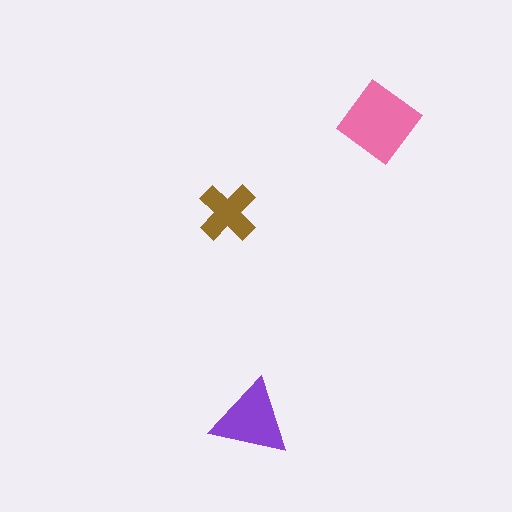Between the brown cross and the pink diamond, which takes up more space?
The pink diamond.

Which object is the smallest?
The brown cross.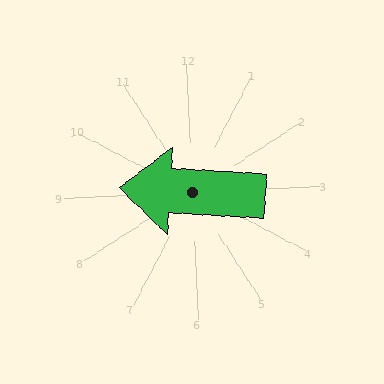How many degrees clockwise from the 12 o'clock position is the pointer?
Approximately 276 degrees.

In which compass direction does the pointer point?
West.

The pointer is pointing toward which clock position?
Roughly 9 o'clock.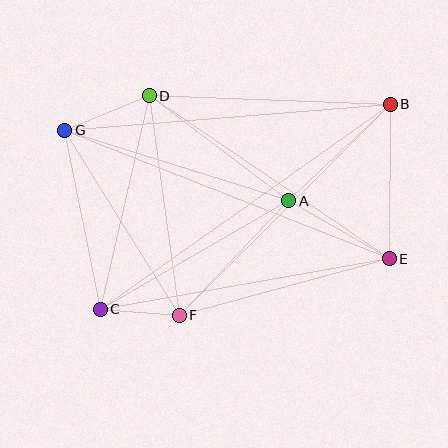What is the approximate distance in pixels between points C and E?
The distance between C and E is approximately 293 pixels.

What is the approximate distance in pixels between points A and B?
The distance between A and B is approximately 140 pixels.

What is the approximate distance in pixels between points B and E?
The distance between B and E is approximately 154 pixels.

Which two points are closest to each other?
Points C and F are closest to each other.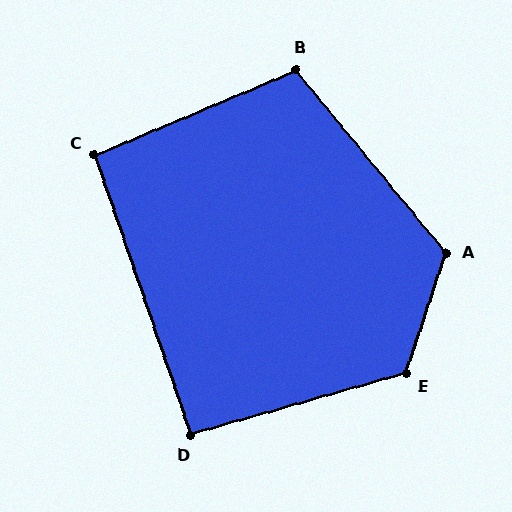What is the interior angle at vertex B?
Approximately 106 degrees (obtuse).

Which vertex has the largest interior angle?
E, at approximately 125 degrees.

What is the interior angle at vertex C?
Approximately 94 degrees (approximately right).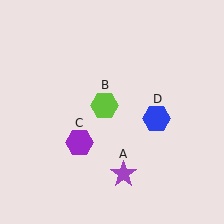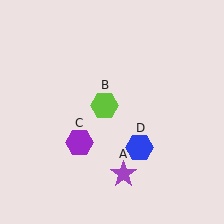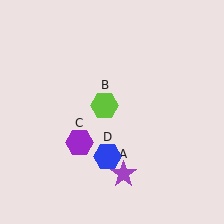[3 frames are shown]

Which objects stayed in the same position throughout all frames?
Purple star (object A) and lime hexagon (object B) and purple hexagon (object C) remained stationary.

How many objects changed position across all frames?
1 object changed position: blue hexagon (object D).